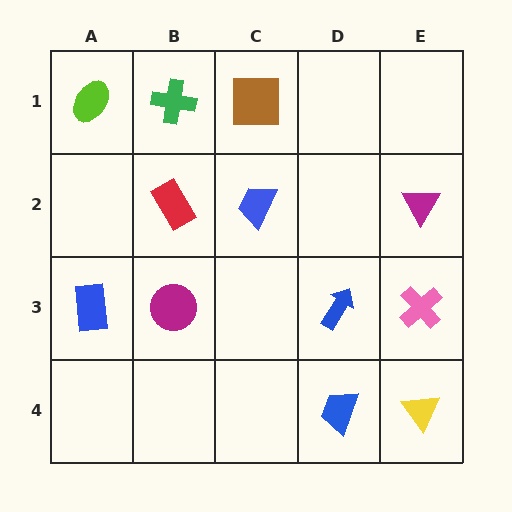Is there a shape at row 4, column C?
No, that cell is empty.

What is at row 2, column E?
A magenta triangle.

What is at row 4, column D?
A blue trapezoid.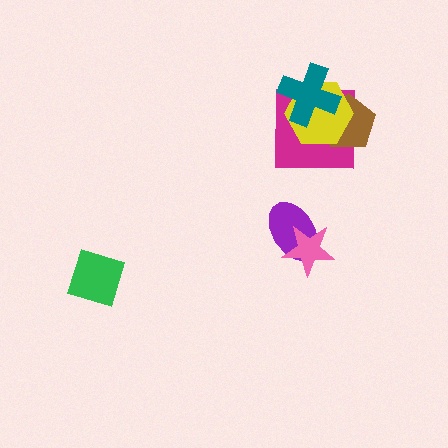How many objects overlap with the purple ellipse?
1 object overlaps with the purple ellipse.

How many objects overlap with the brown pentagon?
3 objects overlap with the brown pentagon.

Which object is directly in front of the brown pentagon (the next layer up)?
The yellow hexagon is directly in front of the brown pentagon.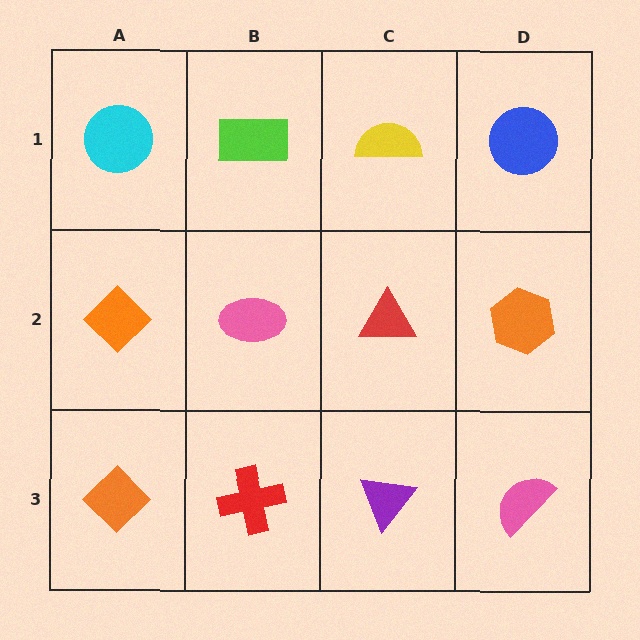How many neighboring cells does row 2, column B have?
4.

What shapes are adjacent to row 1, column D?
An orange hexagon (row 2, column D), a yellow semicircle (row 1, column C).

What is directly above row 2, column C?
A yellow semicircle.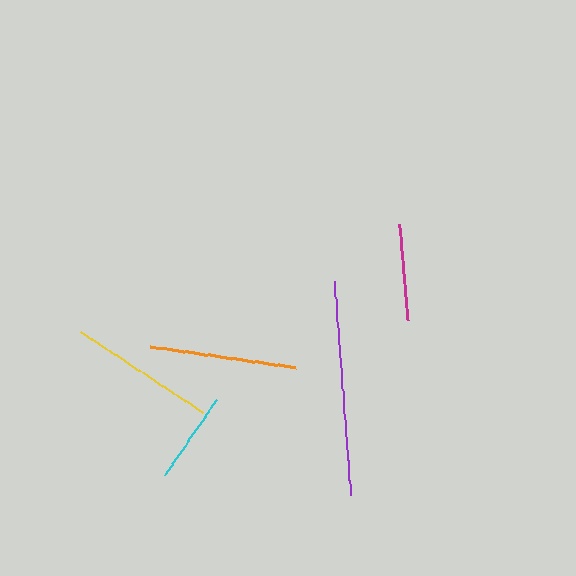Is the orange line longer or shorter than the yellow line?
The yellow line is longer than the orange line.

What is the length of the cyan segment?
The cyan segment is approximately 91 pixels long.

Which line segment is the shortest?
The cyan line is the shortest at approximately 91 pixels.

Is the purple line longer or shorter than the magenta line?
The purple line is longer than the magenta line.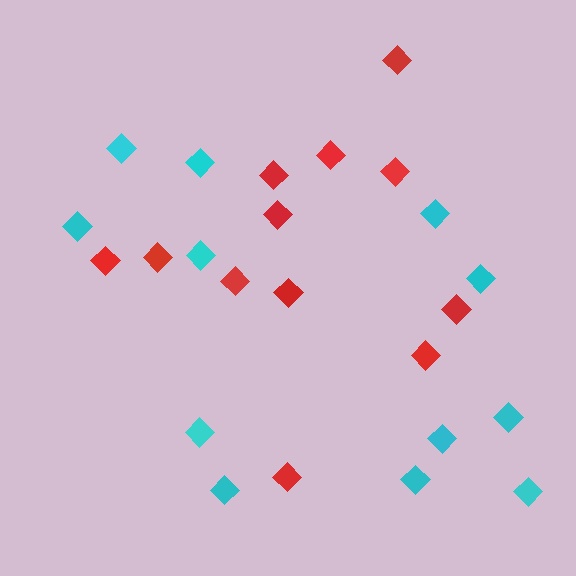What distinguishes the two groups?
There are 2 groups: one group of red diamonds (12) and one group of cyan diamonds (12).